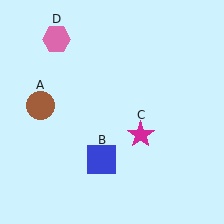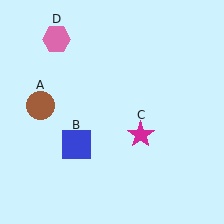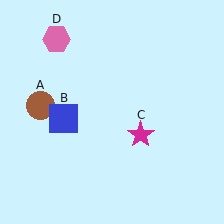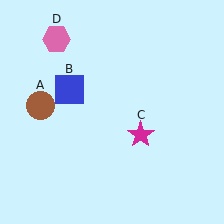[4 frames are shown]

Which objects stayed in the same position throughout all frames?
Brown circle (object A) and magenta star (object C) and pink hexagon (object D) remained stationary.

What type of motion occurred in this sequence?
The blue square (object B) rotated clockwise around the center of the scene.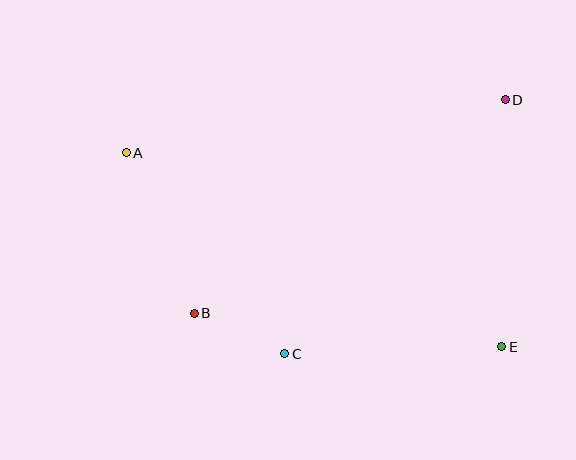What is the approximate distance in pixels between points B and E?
The distance between B and E is approximately 309 pixels.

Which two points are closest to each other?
Points B and C are closest to each other.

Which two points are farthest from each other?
Points A and E are farthest from each other.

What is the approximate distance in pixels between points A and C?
The distance between A and C is approximately 256 pixels.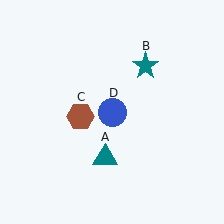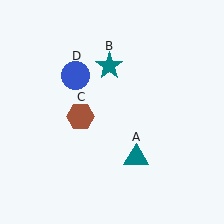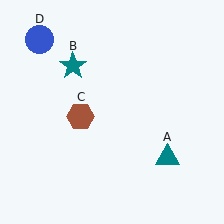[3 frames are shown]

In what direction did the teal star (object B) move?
The teal star (object B) moved left.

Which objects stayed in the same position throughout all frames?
Brown hexagon (object C) remained stationary.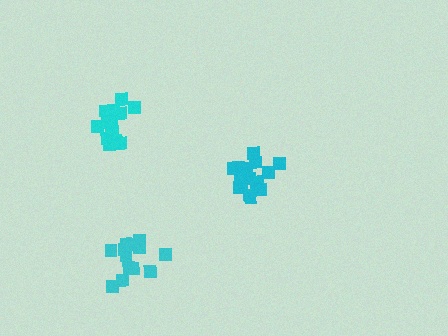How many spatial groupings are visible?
There are 3 spatial groupings.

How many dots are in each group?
Group 1: 13 dots, Group 2: 16 dots, Group 3: 14 dots (43 total).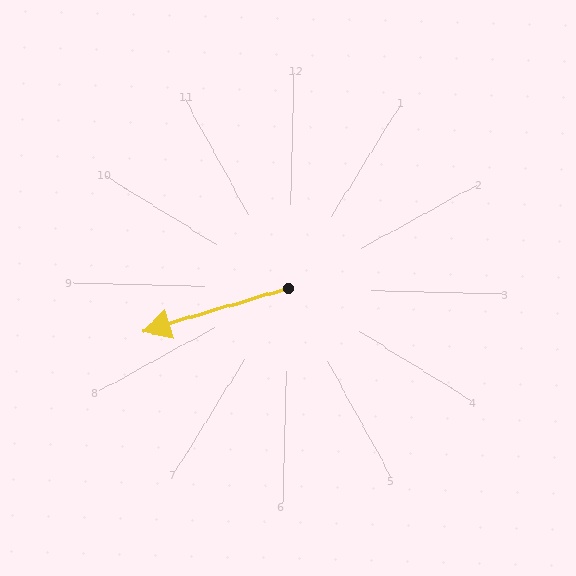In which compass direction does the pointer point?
West.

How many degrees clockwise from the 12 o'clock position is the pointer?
Approximately 252 degrees.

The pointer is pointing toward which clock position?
Roughly 8 o'clock.